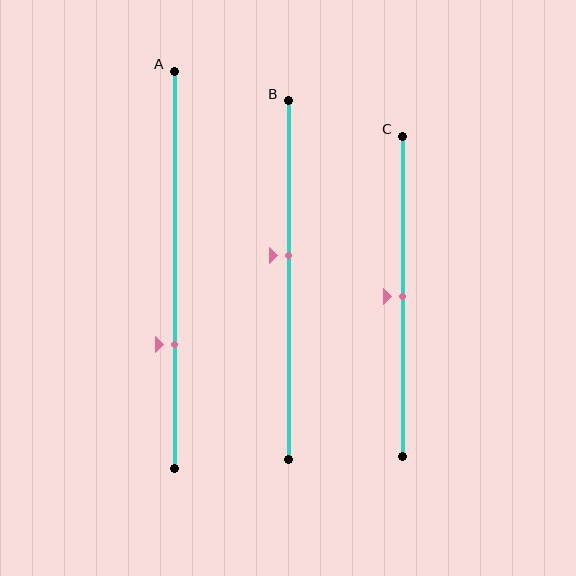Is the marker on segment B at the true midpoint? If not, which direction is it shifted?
No, the marker on segment B is shifted upward by about 7% of the segment length.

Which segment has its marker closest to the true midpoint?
Segment C has its marker closest to the true midpoint.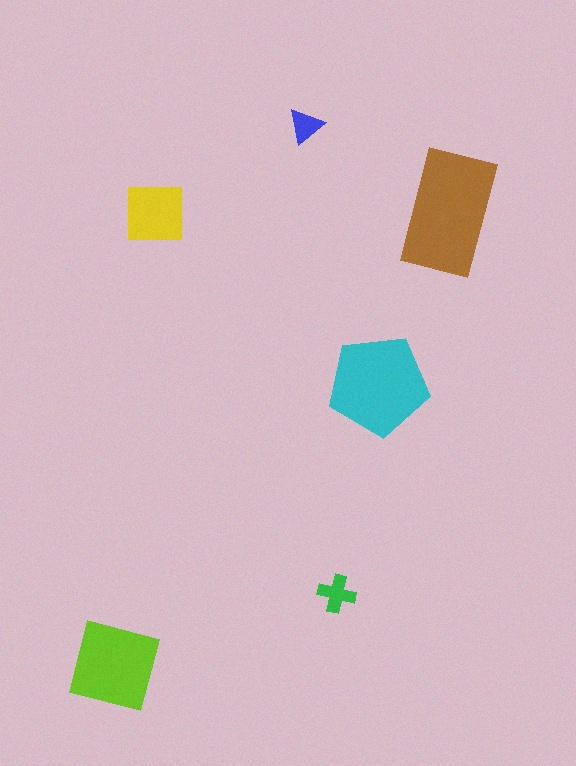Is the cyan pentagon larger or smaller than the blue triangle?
Larger.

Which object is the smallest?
The blue triangle.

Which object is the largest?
The brown rectangle.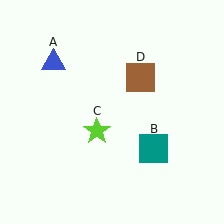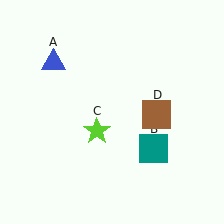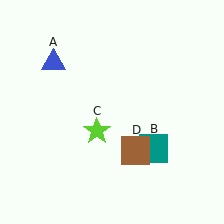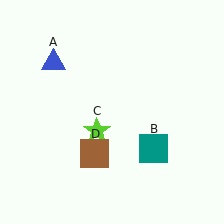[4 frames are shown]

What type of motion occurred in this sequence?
The brown square (object D) rotated clockwise around the center of the scene.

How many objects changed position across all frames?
1 object changed position: brown square (object D).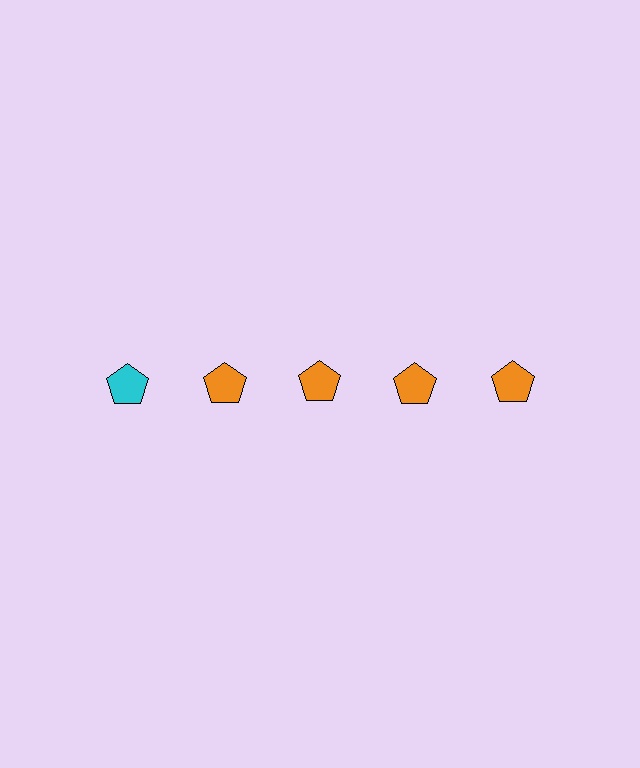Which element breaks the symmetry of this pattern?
The cyan pentagon in the top row, leftmost column breaks the symmetry. All other shapes are orange pentagons.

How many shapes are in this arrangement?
There are 5 shapes arranged in a grid pattern.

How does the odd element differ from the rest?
It has a different color: cyan instead of orange.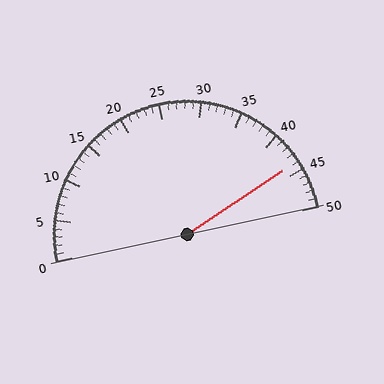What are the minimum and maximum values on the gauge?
The gauge ranges from 0 to 50.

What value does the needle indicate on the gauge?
The needle indicates approximately 44.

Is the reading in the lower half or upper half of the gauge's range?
The reading is in the upper half of the range (0 to 50).